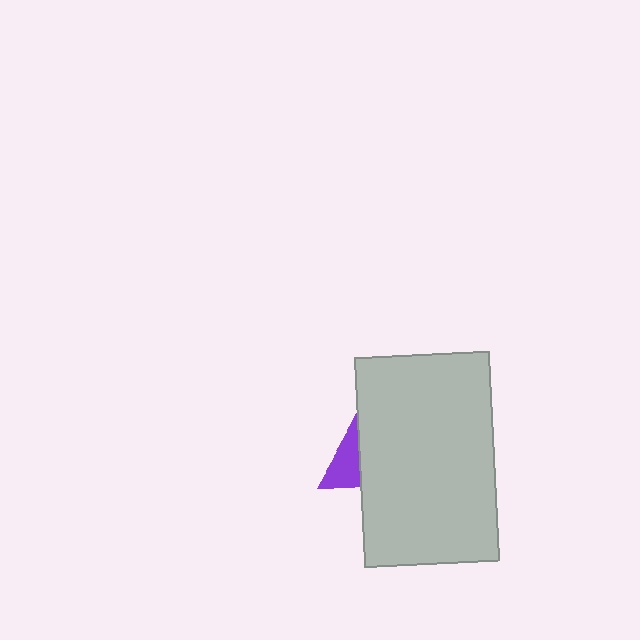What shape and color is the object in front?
The object in front is a light gray rectangle.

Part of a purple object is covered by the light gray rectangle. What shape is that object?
It is a triangle.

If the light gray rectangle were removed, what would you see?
You would see the complete purple triangle.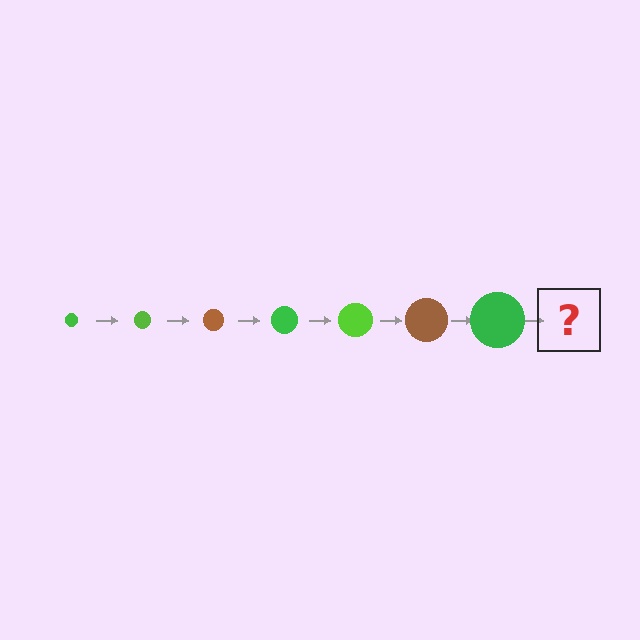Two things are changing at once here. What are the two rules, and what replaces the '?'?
The two rules are that the circle grows larger each step and the color cycles through green, lime, and brown. The '?' should be a lime circle, larger than the previous one.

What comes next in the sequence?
The next element should be a lime circle, larger than the previous one.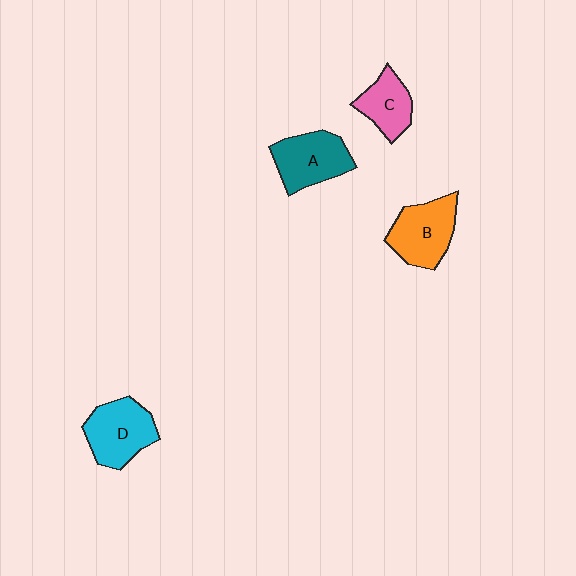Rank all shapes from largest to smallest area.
From largest to smallest: D (cyan), B (orange), A (teal), C (pink).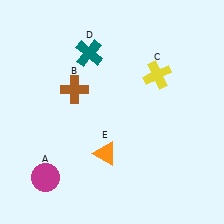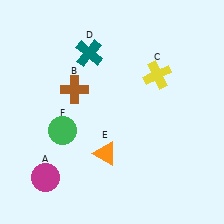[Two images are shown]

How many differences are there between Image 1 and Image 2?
There is 1 difference between the two images.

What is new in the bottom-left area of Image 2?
A green circle (F) was added in the bottom-left area of Image 2.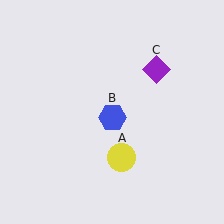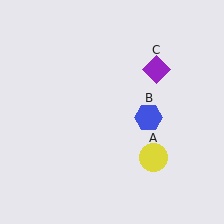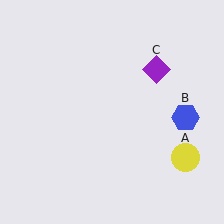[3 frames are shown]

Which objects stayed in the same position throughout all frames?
Purple diamond (object C) remained stationary.